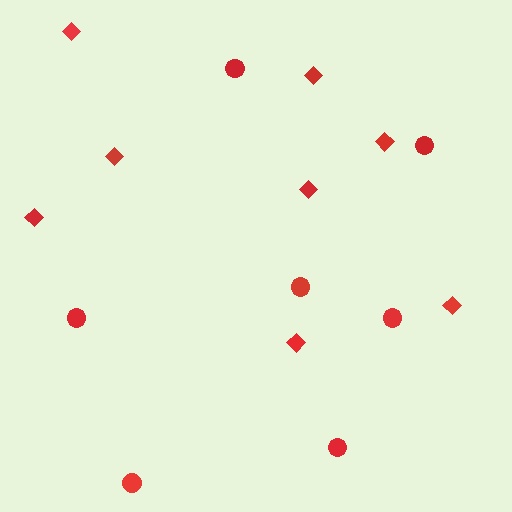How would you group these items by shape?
There are 2 groups: one group of circles (7) and one group of diamonds (8).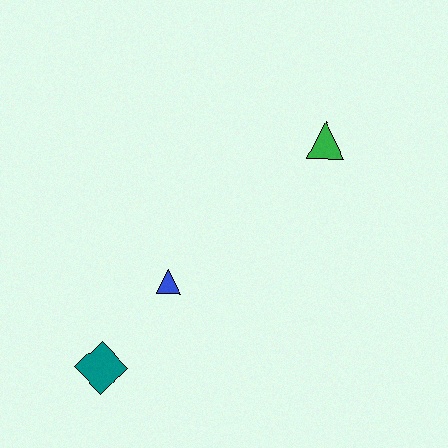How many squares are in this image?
There are no squares.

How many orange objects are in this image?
There are no orange objects.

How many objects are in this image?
There are 3 objects.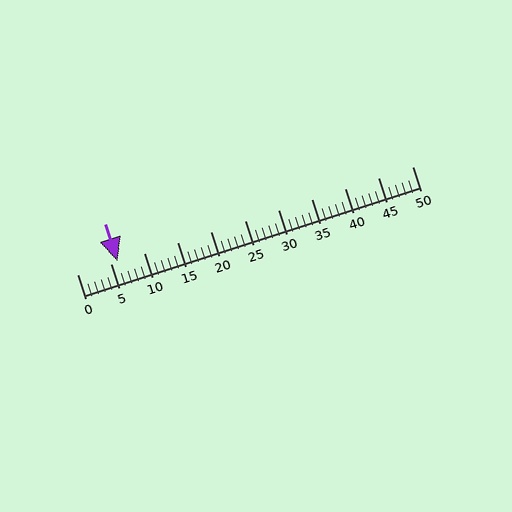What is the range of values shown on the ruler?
The ruler shows values from 0 to 50.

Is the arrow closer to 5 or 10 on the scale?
The arrow is closer to 5.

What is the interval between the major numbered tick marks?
The major tick marks are spaced 5 units apart.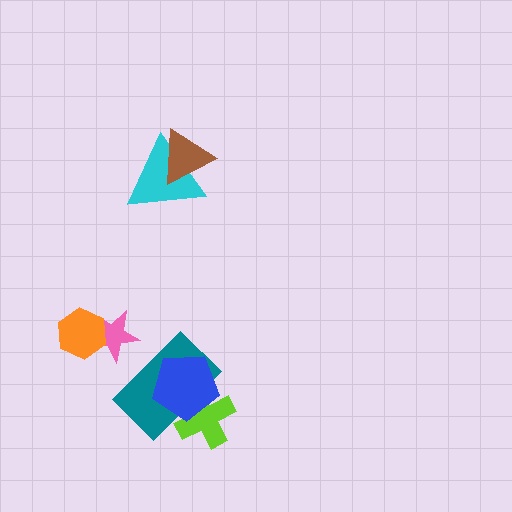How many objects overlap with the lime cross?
2 objects overlap with the lime cross.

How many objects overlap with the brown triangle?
1 object overlaps with the brown triangle.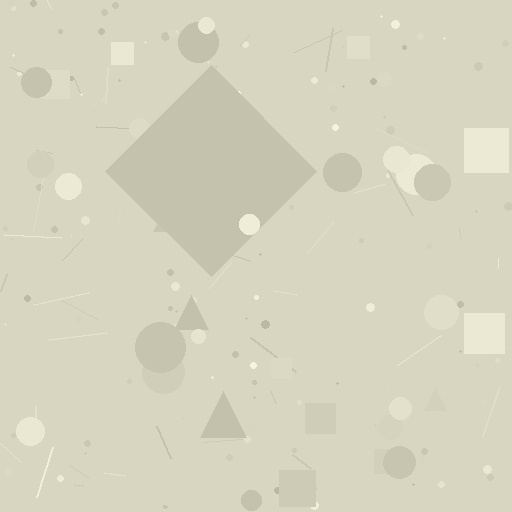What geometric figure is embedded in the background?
A diamond is embedded in the background.